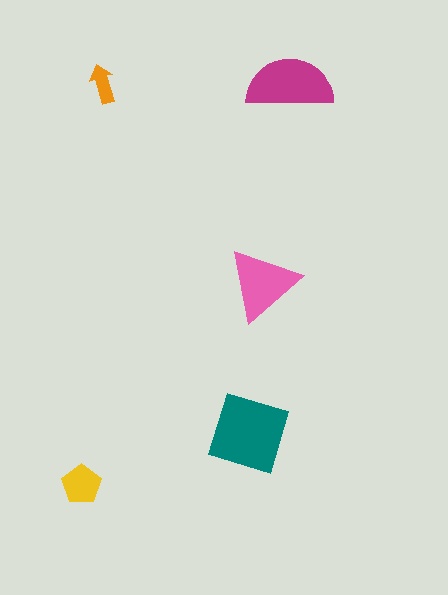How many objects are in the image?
There are 5 objects in the image.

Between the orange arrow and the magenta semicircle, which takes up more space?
The magenta semicircle.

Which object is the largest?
The teal diamond.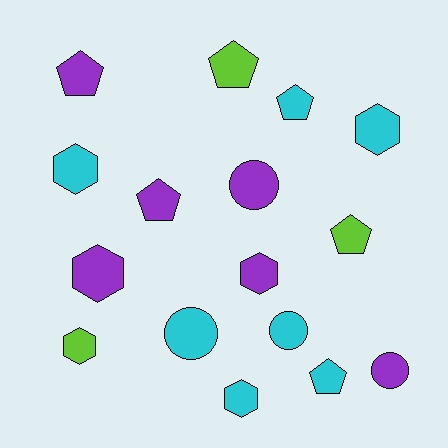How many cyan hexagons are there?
There are 3 cyan hexagons.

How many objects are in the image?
There are 16 objects.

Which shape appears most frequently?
Pentagon, with 6 objects.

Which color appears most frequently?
Cyan, with 7 objects.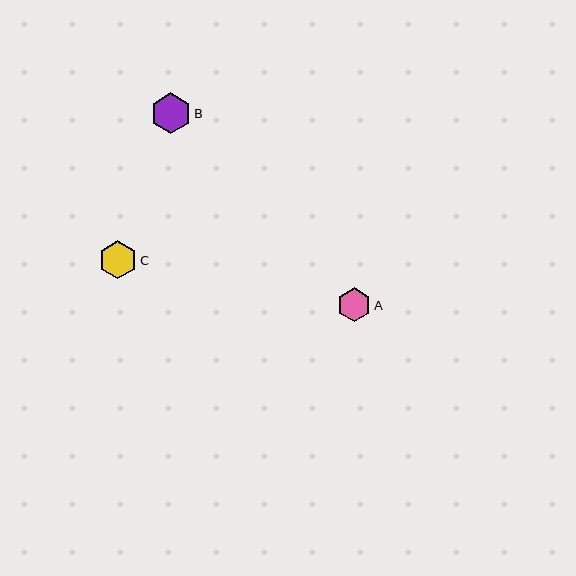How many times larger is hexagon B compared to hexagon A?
Hexagon B is approximately 1.2 times the size of hexagon A.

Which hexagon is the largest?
Hexagon B is the largest with a size of approximately 41 pixels.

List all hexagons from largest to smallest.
From largest to smallest: B, C, A.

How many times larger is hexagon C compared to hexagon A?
Hexagon C is approximately 1.1 times the size of hexagon A.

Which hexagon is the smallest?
Hexagon A is the smallest with a size of approximately 34 pixels.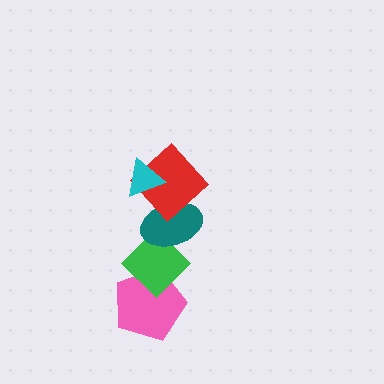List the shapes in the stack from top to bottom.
From top to bottom: the cyan triangle, the red diamond, the teal ellipse, the green diamond, the pink pentagon.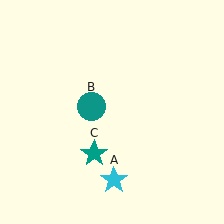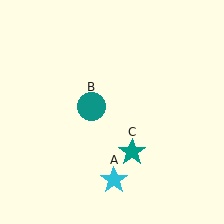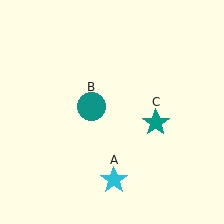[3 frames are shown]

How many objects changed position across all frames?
1 object changed position: teal star (object C).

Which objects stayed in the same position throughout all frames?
Cyan star (object A) and teal circle (object B) remained stationary.